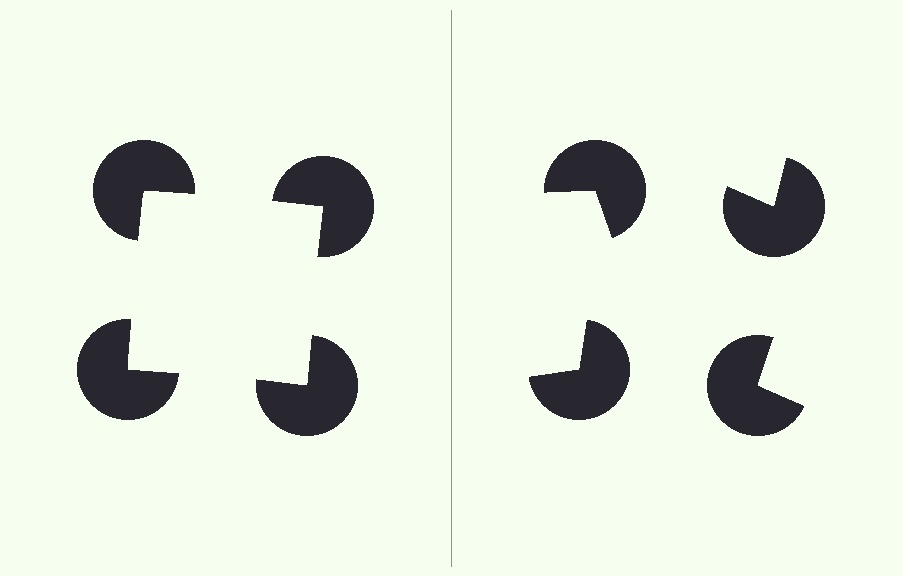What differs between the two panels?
The pac-man discs are positioned identically on both sides; only the wedge orientations differ. On the left they align to a square; on the right they are misaligned.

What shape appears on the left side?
An illusory square.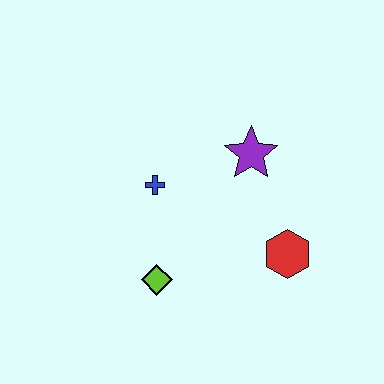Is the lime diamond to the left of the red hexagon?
Yes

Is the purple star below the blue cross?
No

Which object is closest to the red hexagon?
The purple star is closest to the red hexagon.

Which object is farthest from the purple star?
The lime diamond is farthest from the purple star.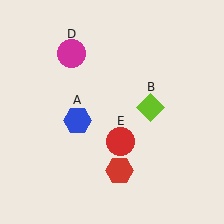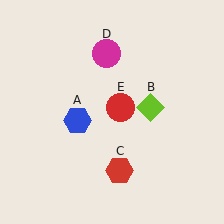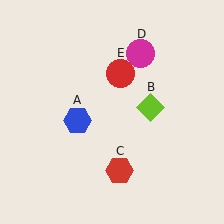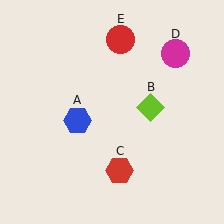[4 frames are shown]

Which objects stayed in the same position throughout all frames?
Blue hexagon (object A) and lime diamond (object B) and red hexagon (object C) remained stationary.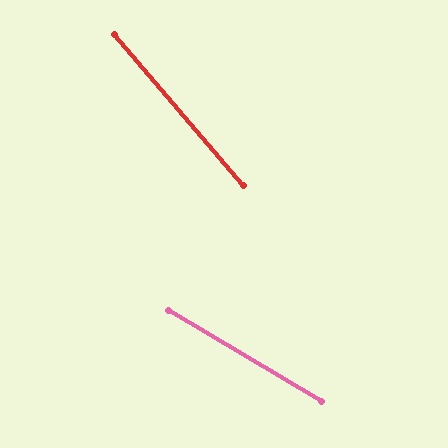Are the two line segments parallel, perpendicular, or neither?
Neither parallel nor perpendicular — they differ by about 19°.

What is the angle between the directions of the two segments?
Approximately 19 degrees.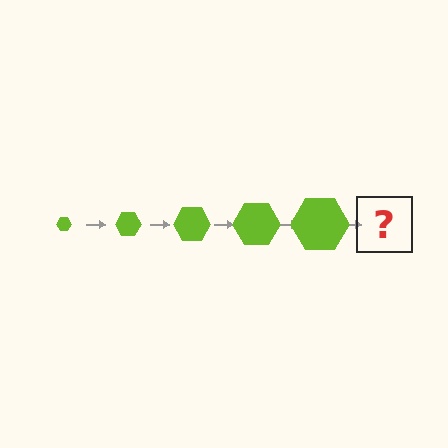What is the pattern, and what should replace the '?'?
The pattern is that the hexagon gets progressively larger each step. The '?' should be a lime hexagon, larger than the previous one.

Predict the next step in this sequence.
The next step is a lime hexagon, larger than the previous one.